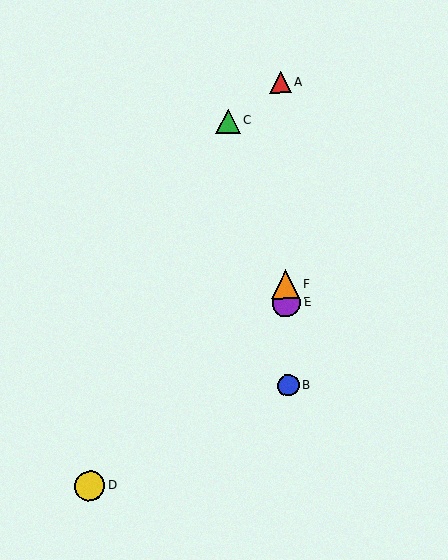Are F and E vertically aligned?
Yes, both are at x≈286.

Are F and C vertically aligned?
No, F is at x≈286 and C is at x≈228.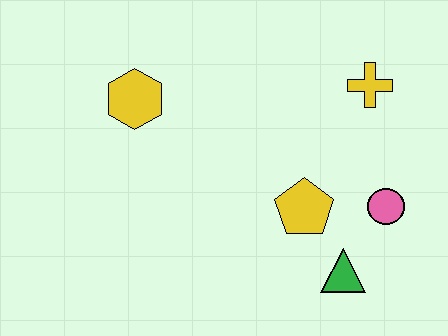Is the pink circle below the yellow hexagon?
Yes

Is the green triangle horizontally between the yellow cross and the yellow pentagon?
Yes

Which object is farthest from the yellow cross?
The yellow hexagon is farthest from the yellow cross.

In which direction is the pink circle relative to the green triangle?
The pink circle is above the green triangle.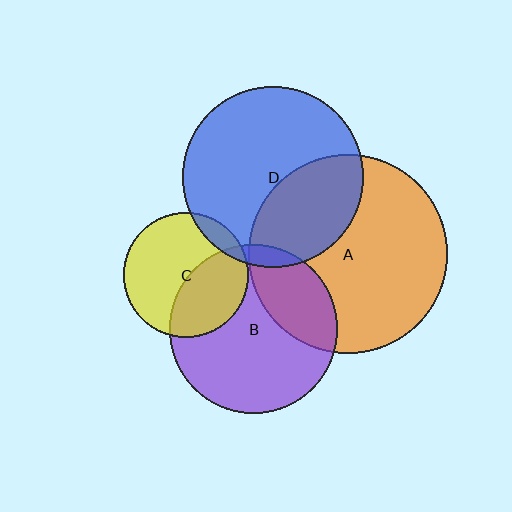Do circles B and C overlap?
Yes.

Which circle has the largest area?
Circle A (orange).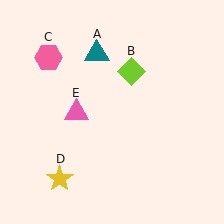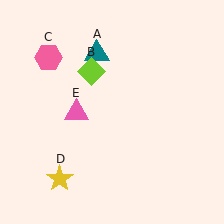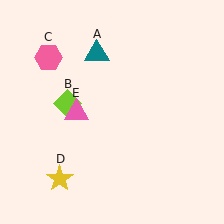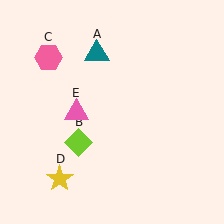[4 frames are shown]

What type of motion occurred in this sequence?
The lime diamond (object B) rotated counterclockwise around the center of the scene.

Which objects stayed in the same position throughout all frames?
Teal triangle (object A) and pink hexagon (object C) and yellow star (object D) and pink triangle (object E) remained stationary.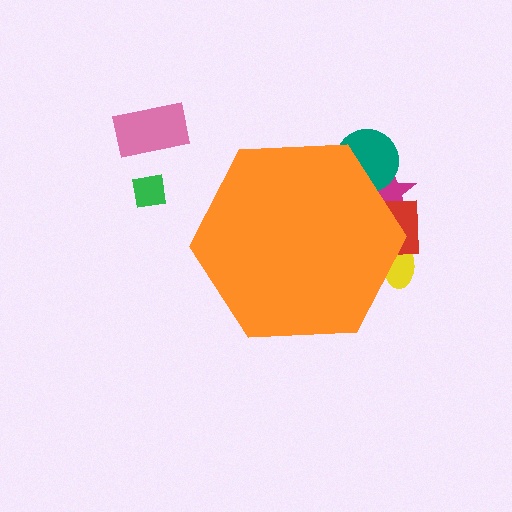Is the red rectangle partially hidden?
Yes, the red rectangle is partially hidden behind the orange hexagon.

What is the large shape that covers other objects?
An orange hexagon.